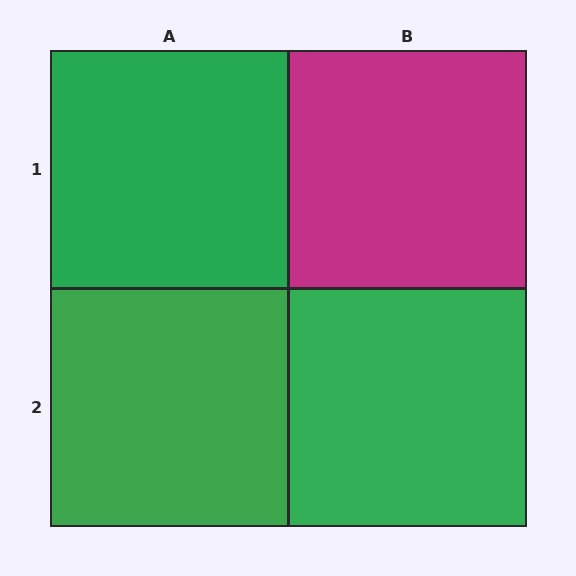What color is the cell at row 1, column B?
Magenta.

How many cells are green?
3 cells are green.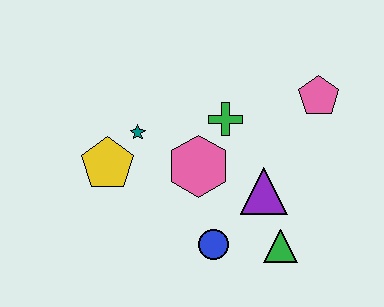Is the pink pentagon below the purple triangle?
No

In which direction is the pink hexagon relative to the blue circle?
The pink hexagon is above the blue circle.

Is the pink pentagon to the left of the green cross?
No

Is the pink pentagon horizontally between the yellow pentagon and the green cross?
No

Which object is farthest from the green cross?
The green triangle is farthest from the green cross.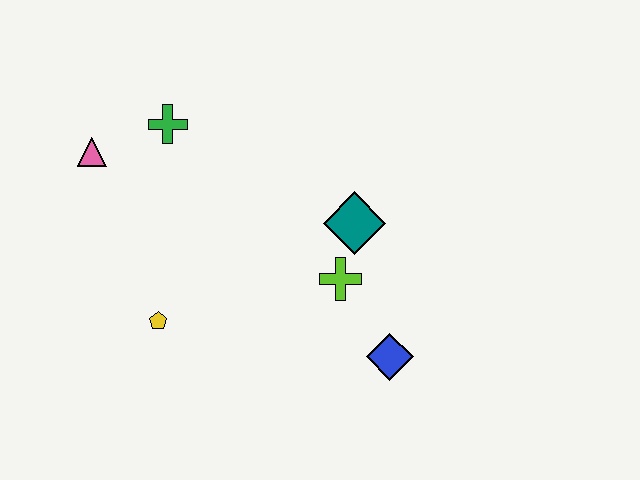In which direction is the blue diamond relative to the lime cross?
The blue diamond is below the lime cross.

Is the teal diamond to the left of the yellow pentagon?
No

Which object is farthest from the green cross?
The blue diamond is farthest from the green cross.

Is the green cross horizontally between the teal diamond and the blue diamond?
No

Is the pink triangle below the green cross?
Yes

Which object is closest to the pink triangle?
The green cross is closest to the pink triangle.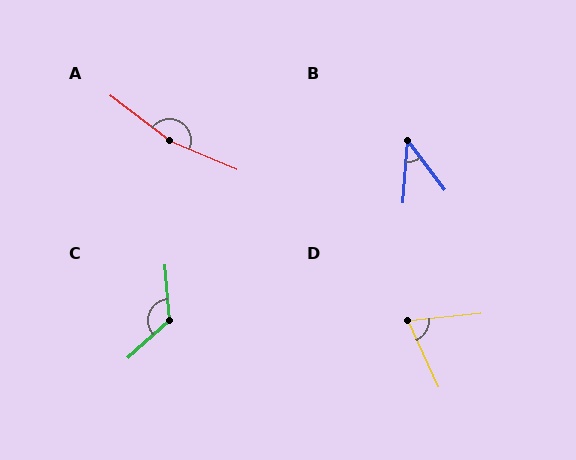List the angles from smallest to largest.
B (41°), D (71°), C (127°), A (166°).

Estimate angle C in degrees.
Approximately 127 degrees.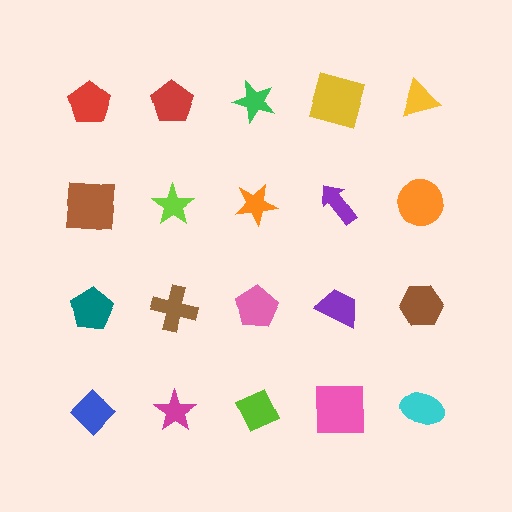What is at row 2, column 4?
A purple arrow.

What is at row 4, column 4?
A pink square.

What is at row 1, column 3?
A green star.